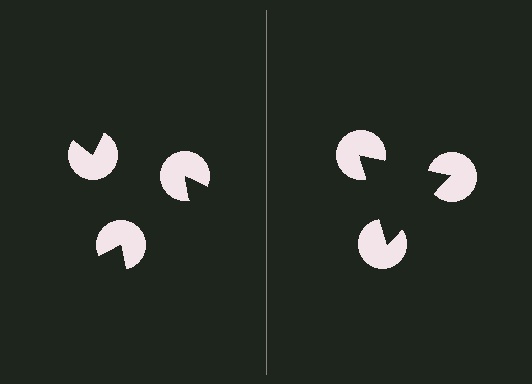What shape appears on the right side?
An illusory triangle.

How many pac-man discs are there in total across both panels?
6 — 3 on each side.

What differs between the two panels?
The pac-man discs are positioned identically on both sides; only the wedge orientations differ. On the right they align to a triangle; on the left they are misaligned.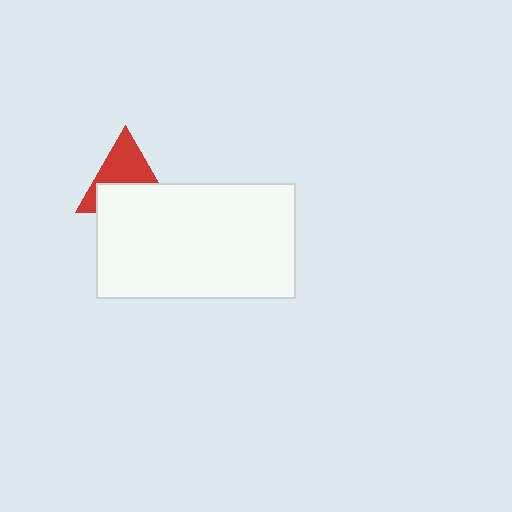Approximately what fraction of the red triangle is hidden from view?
Roughly 48% of the red triangle is hidden behind the white rectangle.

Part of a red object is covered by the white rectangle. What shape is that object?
It is a triangle.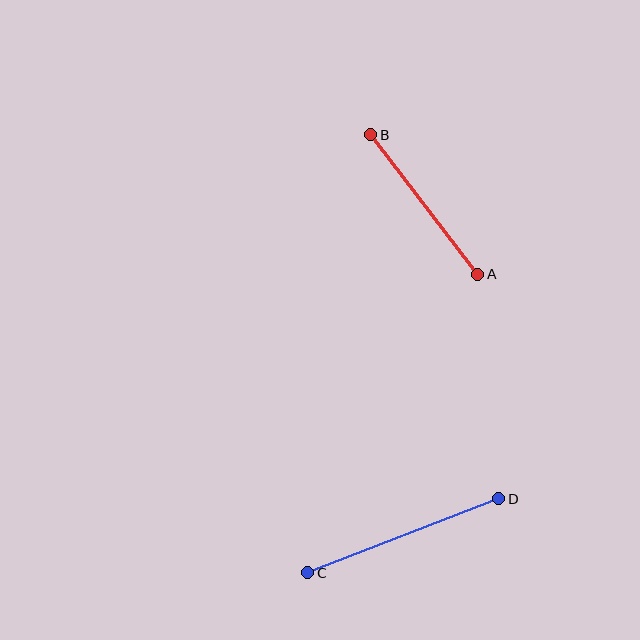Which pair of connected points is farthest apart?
Points C and D are farthest apart.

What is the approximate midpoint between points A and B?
The midpoint is at approximately (424, 205) pixels.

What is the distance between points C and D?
The distance is approximately 205 pixels.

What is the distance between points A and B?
The distance is approximately 176 pixels.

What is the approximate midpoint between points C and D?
The midpoint is at approximately (403, 536) pixels.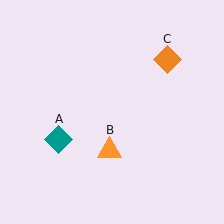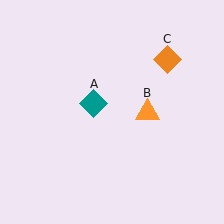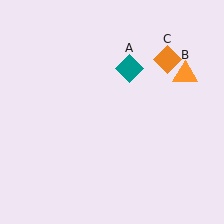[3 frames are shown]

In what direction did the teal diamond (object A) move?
The teal diamond (object A) moved up and to the right.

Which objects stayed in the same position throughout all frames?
Orange diamond (object C) remained stationary.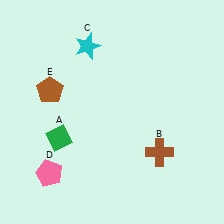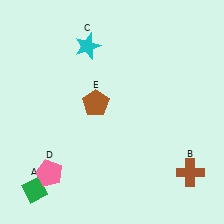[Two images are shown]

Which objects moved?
The objects that moved are: the green diamond (A), the brown cross (B), the brown pentagon (E).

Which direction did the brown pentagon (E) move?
The brown pentagon (E) moved right.